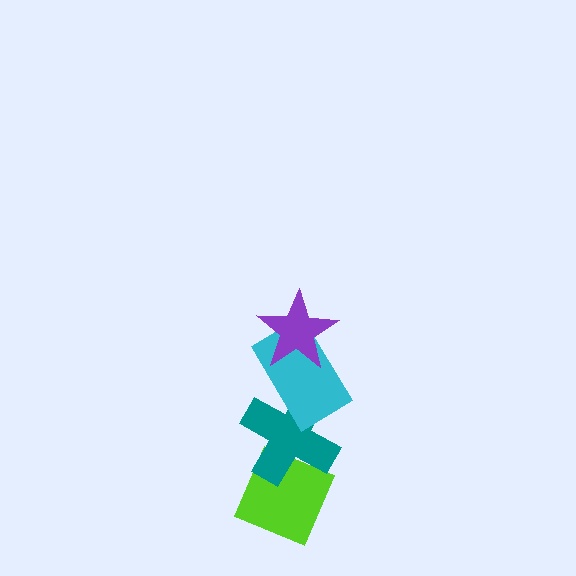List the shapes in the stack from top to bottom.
From top to bottom: the purple star, the cyan rectangle, the teal cross, the lime diamond.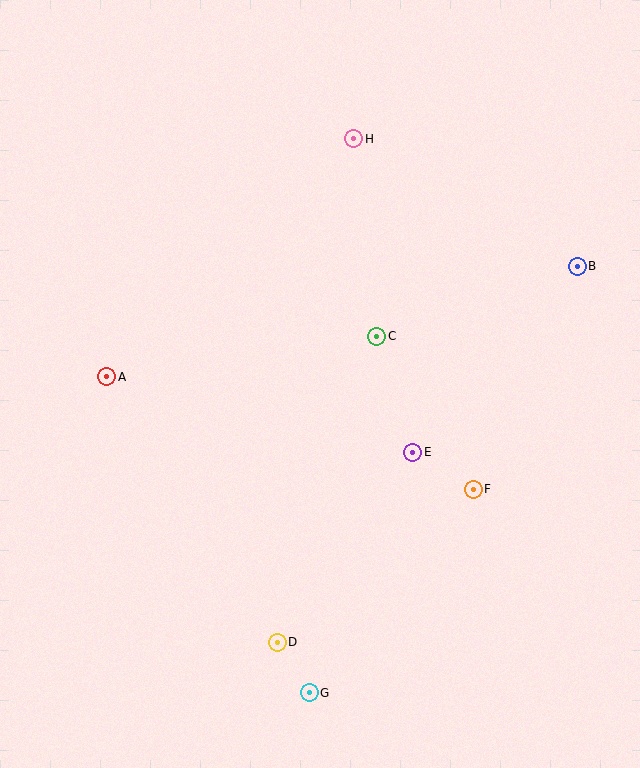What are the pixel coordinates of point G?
Point G is at (309, 693).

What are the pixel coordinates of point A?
Point A is at (107, 377).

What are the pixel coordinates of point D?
Point D is at (277, 642).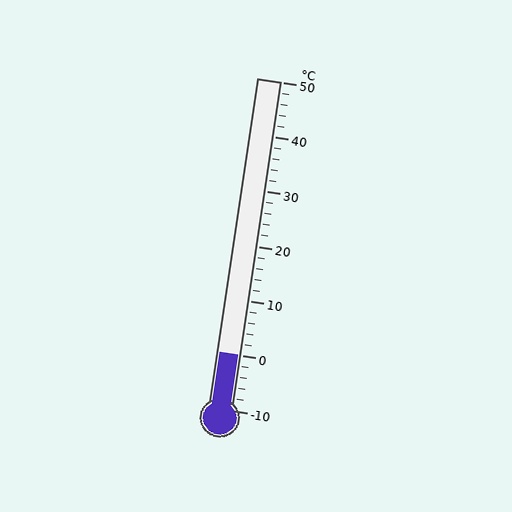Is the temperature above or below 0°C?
The temperature is at 0°C.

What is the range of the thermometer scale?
The thermometer scale ranges from -10°C to 50°C.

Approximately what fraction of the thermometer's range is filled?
The thermometer is filled to approximately 15% of its range.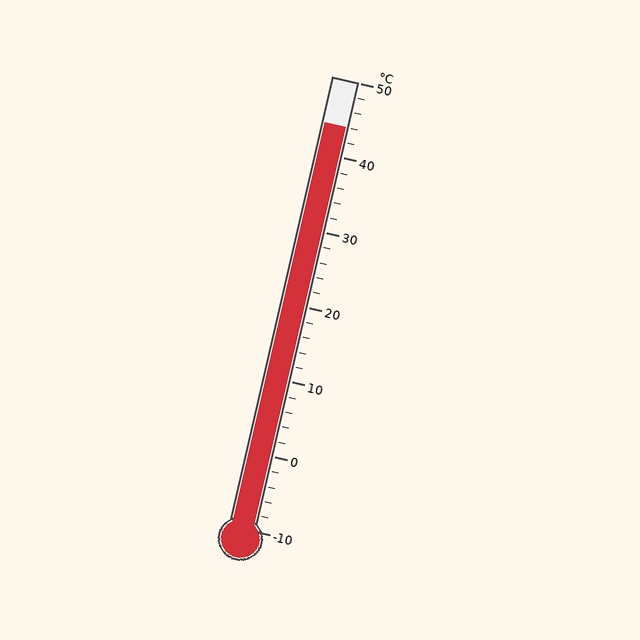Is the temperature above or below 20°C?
The temperature is above 20°C.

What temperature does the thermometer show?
The thermometer shows approximately 44°C.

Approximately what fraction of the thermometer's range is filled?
The thermometer is filled to approximately 90% of its range.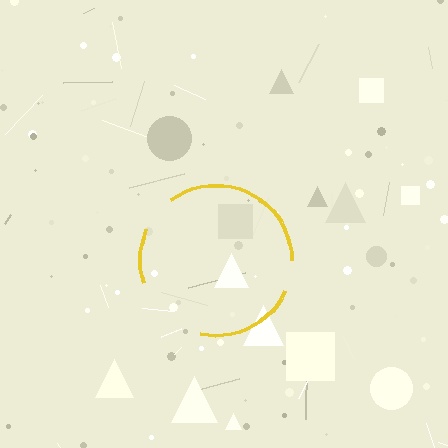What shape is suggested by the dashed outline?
The dashed outline suggests a circle.